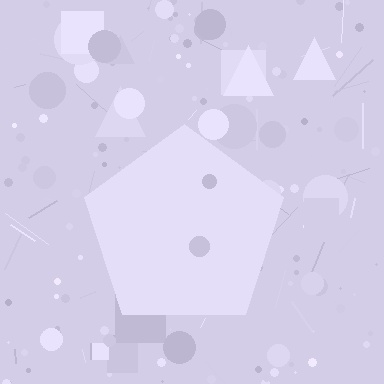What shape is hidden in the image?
A pentagon is hidden in the image.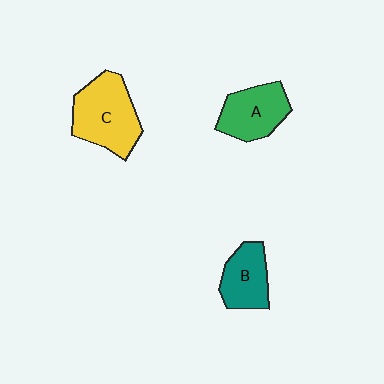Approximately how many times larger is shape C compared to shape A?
Approximately 1.3 times.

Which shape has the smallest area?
Shape B (teal).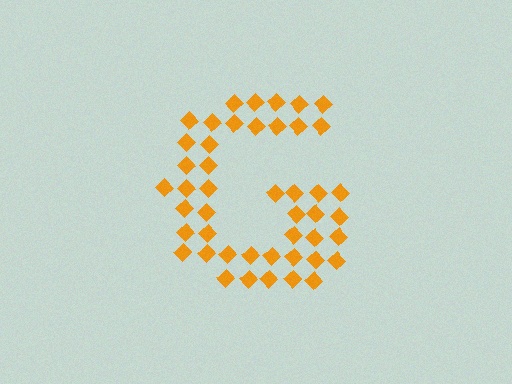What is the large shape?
The large shape is the letter G.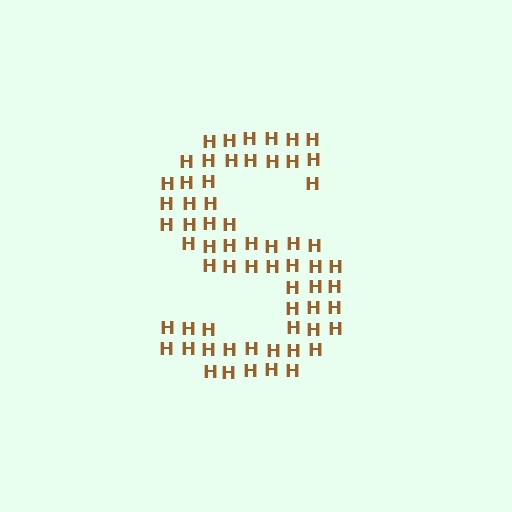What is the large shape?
The large shape is the letter S.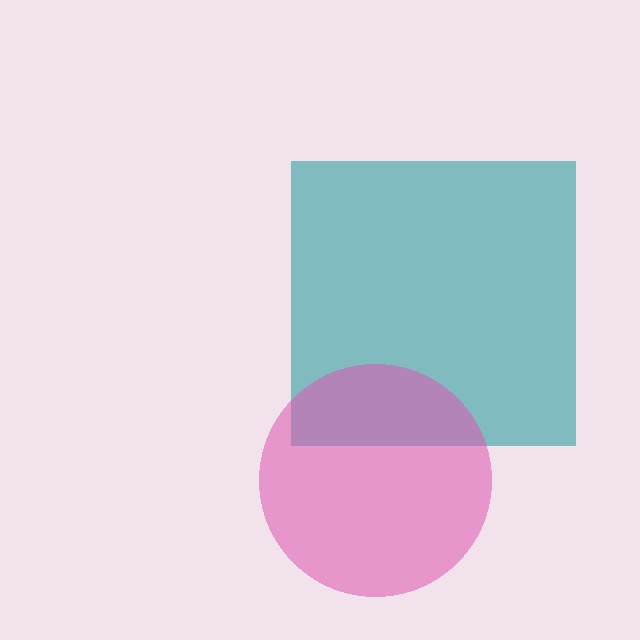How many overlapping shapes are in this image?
There are 2 overlapping shapes in the image.